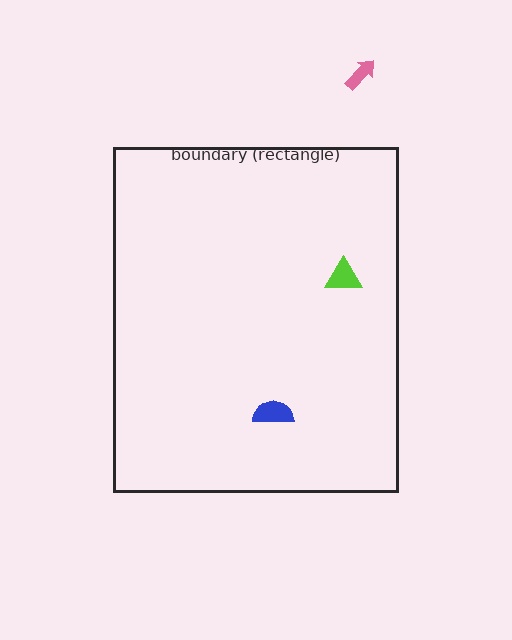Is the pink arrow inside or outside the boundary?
Outside.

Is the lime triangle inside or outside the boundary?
Inside.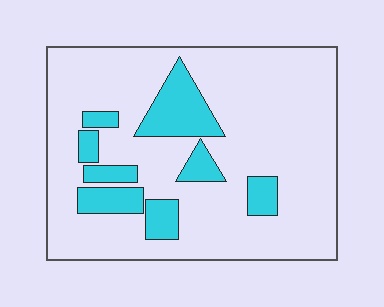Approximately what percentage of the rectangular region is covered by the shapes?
Approximately 20%.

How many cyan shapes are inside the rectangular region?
8.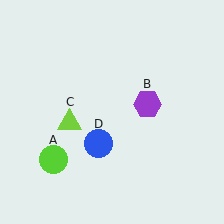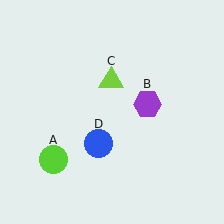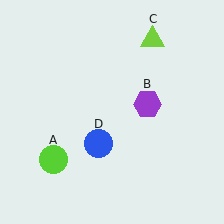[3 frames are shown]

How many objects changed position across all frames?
1 object changed position: lime triangle (object C).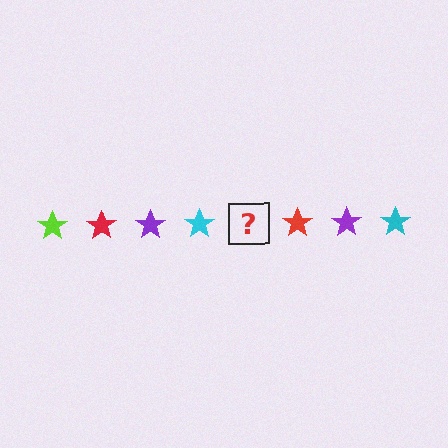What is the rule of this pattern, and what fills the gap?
The rule is that the pattern cycles through lime, red, purple, cyan stars. The gap should be filled with a lime star.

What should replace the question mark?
The question mark should be replaced with a lime star.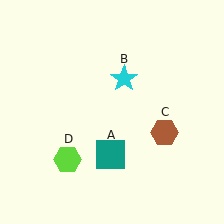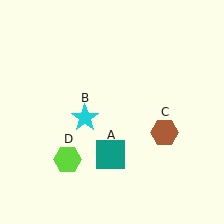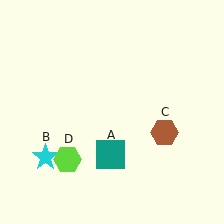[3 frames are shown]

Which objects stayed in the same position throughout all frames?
Teal square (object A) and brown hexagon (object C) and lime hexagon (object D) remained stationary.